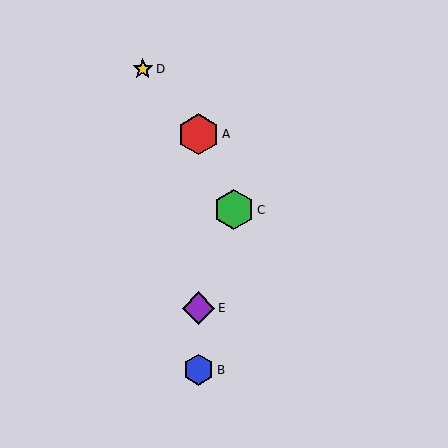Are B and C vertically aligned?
No, B is at x≈198 and C is at x≈234.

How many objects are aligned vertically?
3 objects (A, B, E) are aligned vertically.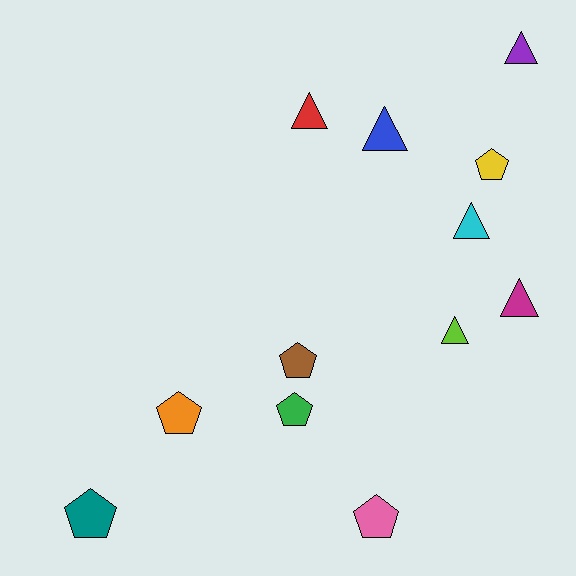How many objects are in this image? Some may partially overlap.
There are 12 objects.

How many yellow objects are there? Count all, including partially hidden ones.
There is 1 yellow object.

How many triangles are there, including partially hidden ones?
There are 6 triangles.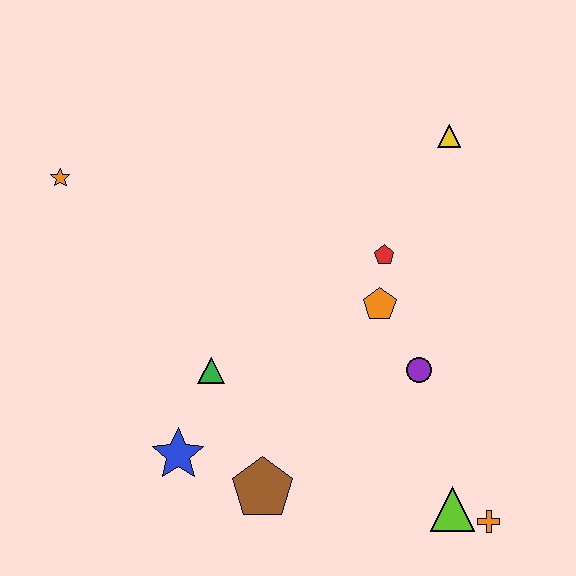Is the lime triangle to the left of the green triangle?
No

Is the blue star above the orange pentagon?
No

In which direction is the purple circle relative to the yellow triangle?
The purple circle is below the yellow triangle.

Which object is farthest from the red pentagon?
The orange star is farthest from the red pentagon.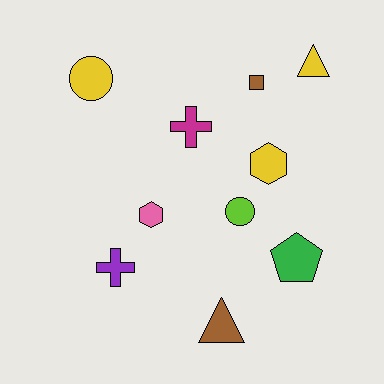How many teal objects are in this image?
There are no teal objects.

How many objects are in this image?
There are 10 objects.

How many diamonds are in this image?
There are no diamonds.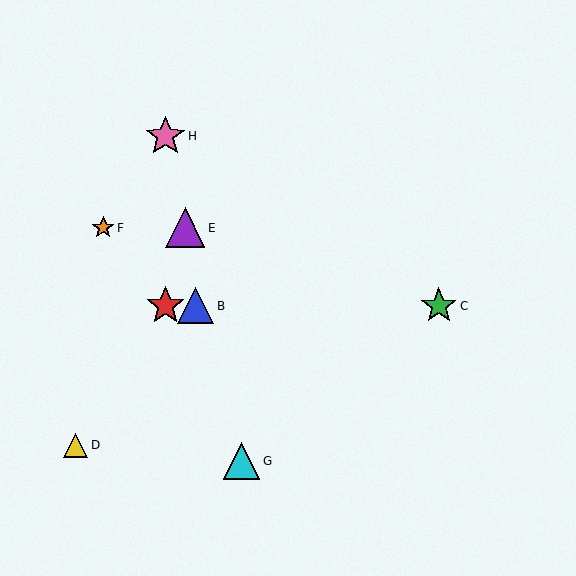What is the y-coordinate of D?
Object D is at y≈445.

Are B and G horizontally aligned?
No, B is at y≈306 and G is at y≈461.